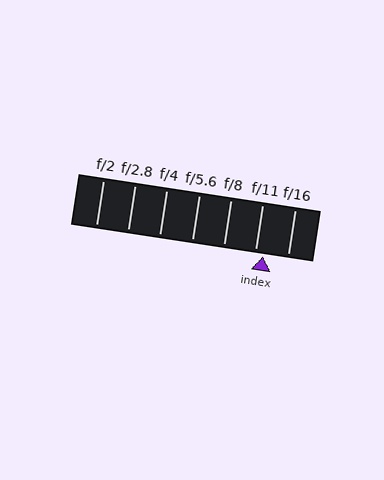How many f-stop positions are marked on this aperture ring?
There are 7 f-stop positions marked.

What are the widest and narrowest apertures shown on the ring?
The widest aperture shown is f/2 and the narrowest is f/16.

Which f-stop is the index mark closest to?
The index mark is closest to f/11.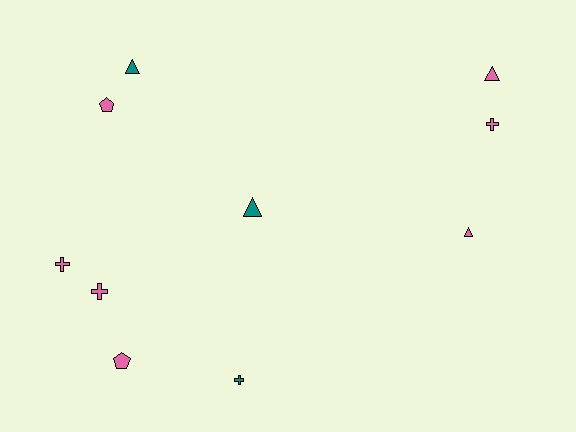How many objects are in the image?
There are 10 objects.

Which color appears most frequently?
Pink, with 7 objects.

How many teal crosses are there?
There is 1 teal cross.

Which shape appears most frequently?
Cross, with 4 objects.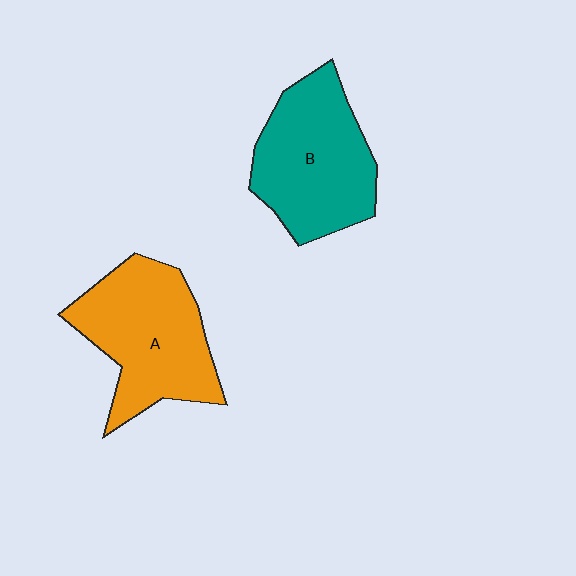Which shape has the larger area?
Shape A (orange).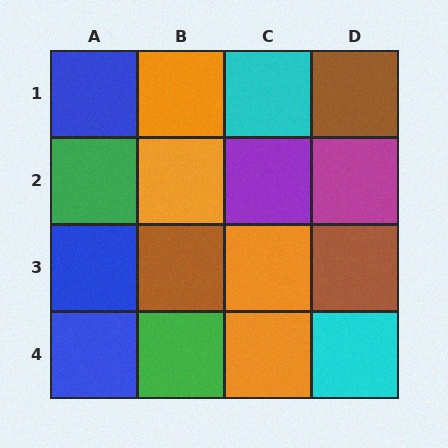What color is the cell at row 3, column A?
Blue.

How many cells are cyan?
2 cells are cyan.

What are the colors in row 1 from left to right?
Blue, orange, cyan, brown.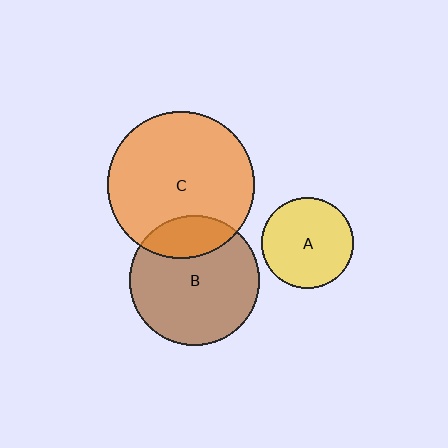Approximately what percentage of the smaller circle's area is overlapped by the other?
Approximately 20%.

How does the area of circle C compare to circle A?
Approximately 2.6 times.